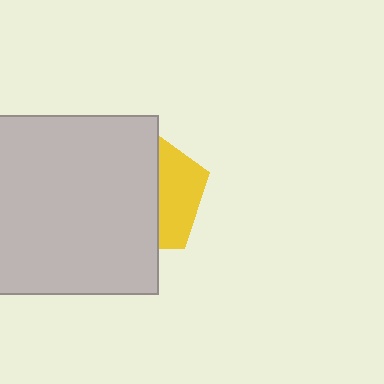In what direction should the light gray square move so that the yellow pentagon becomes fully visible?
The light gray square should move left. That is the shortest direction to clear the overlap and leave the yellow pentagon fully visible.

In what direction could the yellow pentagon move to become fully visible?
The yellow pentagon could move right. That would shift it out from behind the light gray square entirely.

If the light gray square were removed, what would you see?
You would see the complete yellow pentagon.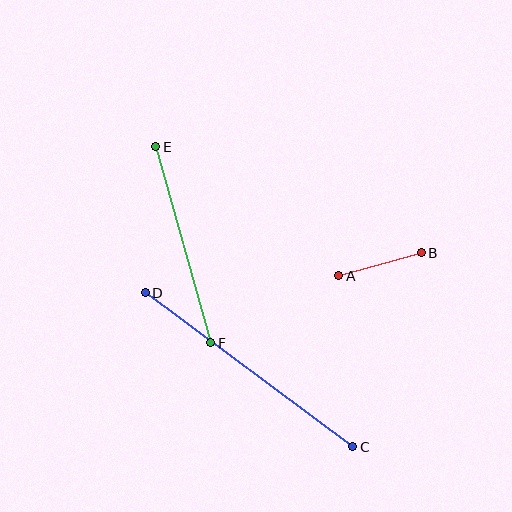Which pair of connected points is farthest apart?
Points C and D are farthest apart.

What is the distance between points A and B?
The distance is approximately 85 pixels.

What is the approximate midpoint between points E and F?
The midpoint is at approximately (183, 245) pixels.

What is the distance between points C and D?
The distance is approximately 259 pixels.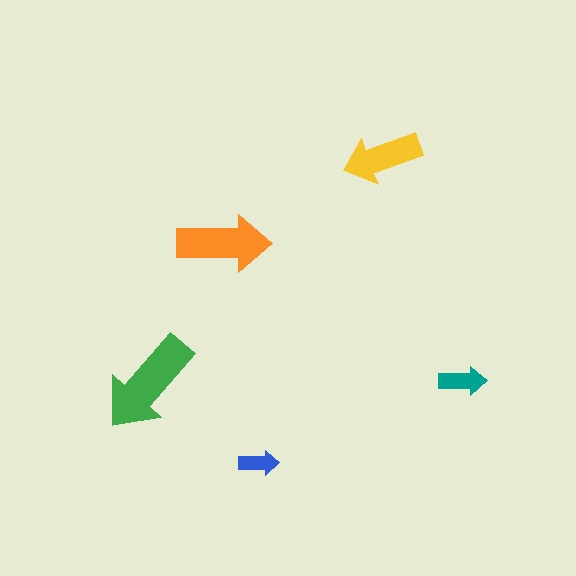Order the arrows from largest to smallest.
the green one, the orange one, the yellow one, the teal one, the blue one.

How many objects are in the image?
There are 5 objects in the image.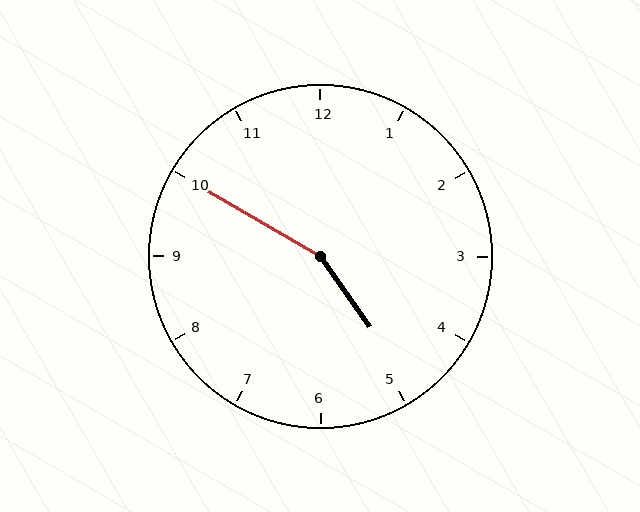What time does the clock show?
4:50.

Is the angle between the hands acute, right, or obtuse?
It is obtuse.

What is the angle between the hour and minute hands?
Approximately 155 degrees.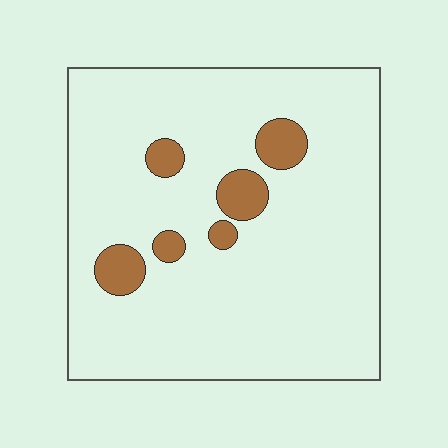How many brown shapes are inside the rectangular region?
6.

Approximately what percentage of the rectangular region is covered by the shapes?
Approximately 10%.